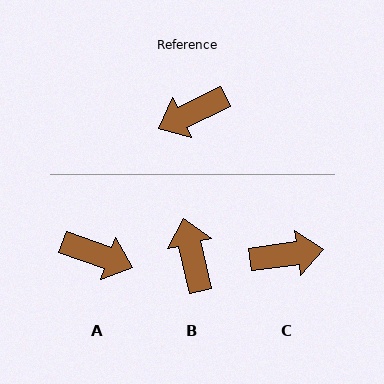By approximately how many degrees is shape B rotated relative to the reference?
Approximately 102 degrees clockwise.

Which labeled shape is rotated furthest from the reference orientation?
C, about 162 degrees away.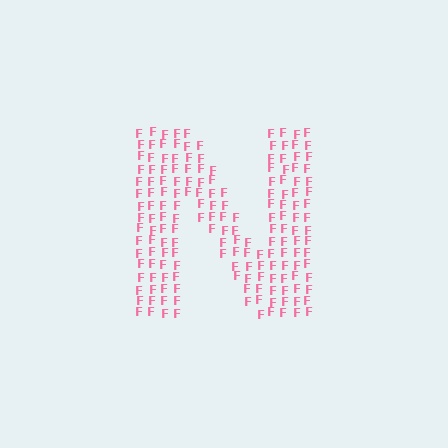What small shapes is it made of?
It is made of small letter F's.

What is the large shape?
The large shape is the letter N.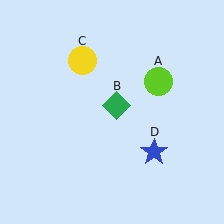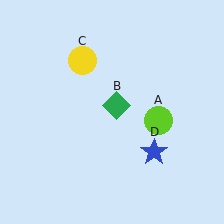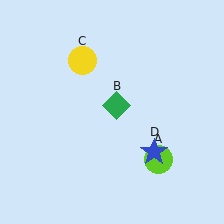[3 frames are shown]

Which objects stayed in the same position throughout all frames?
Green diamond (object B) and yellow circle (object C) and blue star (object D) remained stationary.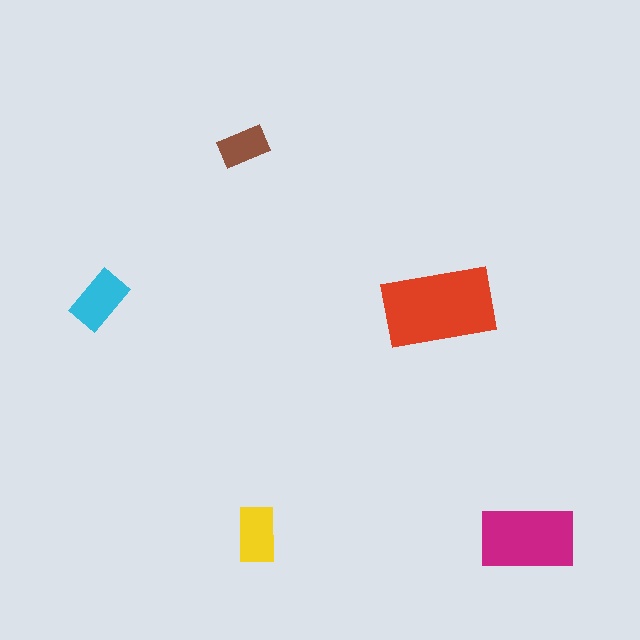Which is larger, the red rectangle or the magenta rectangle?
The red one.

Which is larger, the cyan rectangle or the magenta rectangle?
The magenta one.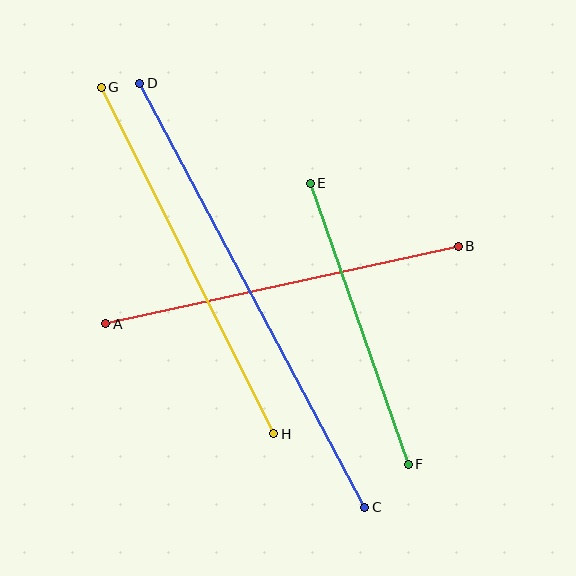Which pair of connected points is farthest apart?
Points C and D are farthest apart.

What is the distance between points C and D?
The distance is approximately 480 pixels.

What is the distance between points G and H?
The distance is approximately 387 pixels.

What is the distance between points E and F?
The distance is approximately 298 pixels.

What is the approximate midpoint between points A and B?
The midpoint is at approximately (282, 285) pixels.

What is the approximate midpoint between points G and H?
The midpoint is at approximately (187, 261) pixels.